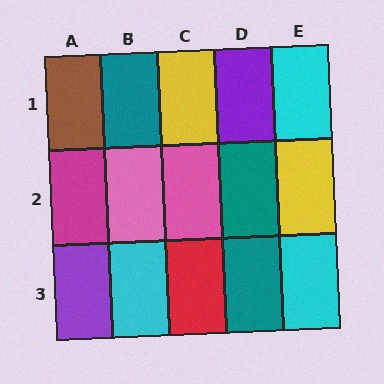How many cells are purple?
2 cells are purple.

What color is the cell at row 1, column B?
Teal.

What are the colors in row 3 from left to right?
Purple, cyan, red, teal, cyan.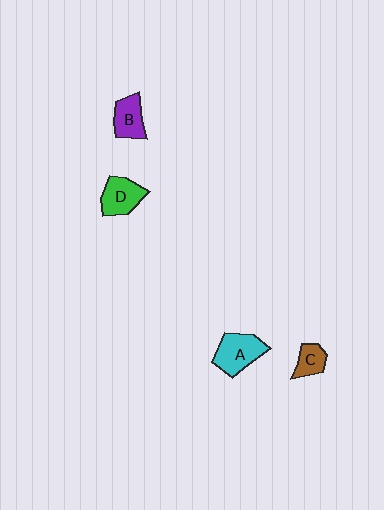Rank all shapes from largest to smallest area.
From largest to smallest: A (cyan), D (green), B (purple), C (brown).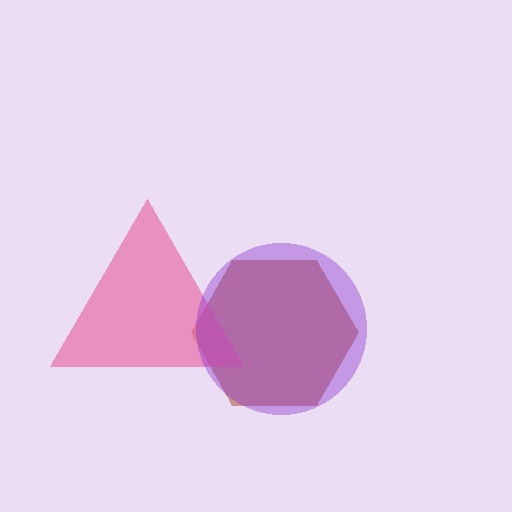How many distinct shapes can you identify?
There are 3 distinct shapes: a brown hexagon, a pink triangle, a purple circle.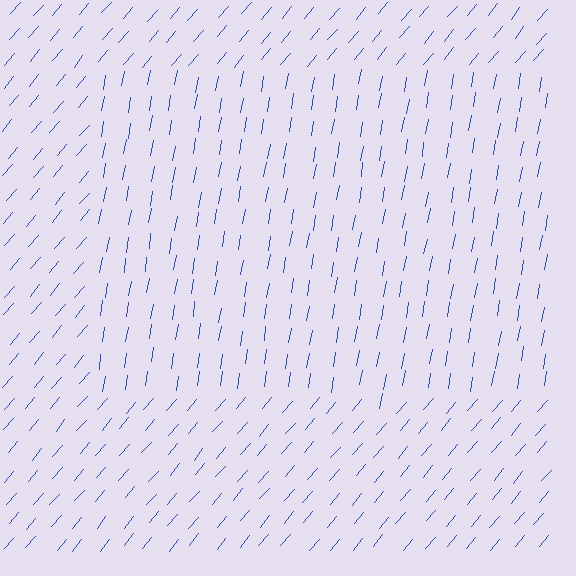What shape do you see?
I see a rectangle.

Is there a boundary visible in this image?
Yes, there is a texture boundary formed by a change in line orientation.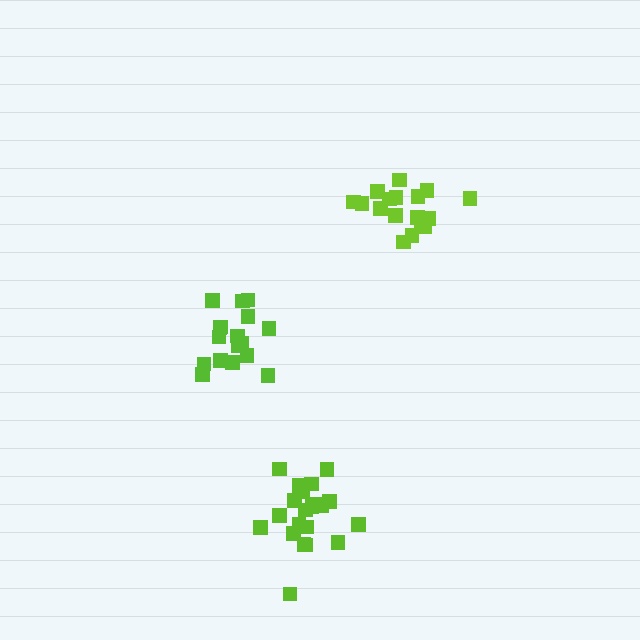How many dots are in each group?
Group 1: 18 dots, Group 2: 21 dots, Group 3: 17 dots (56 total).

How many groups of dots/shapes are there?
There are 3 groups.